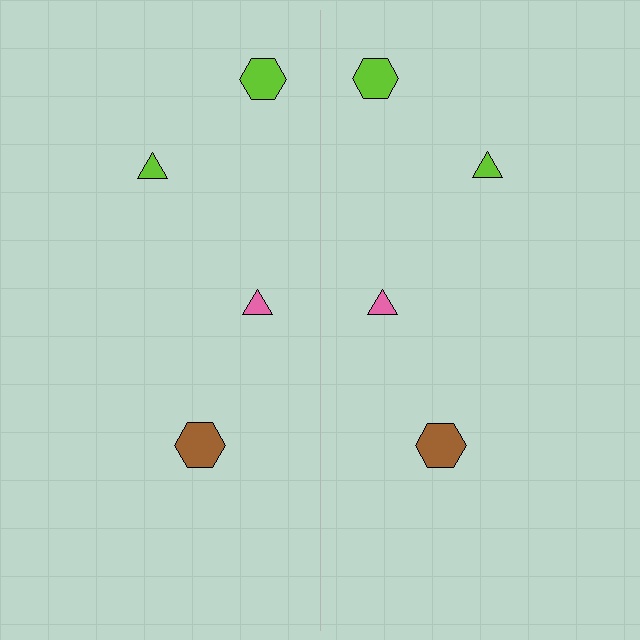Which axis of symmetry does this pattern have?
The pattern has a vertical axis of symmetry running through the center of the image.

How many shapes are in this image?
There are 8 shapes in this image.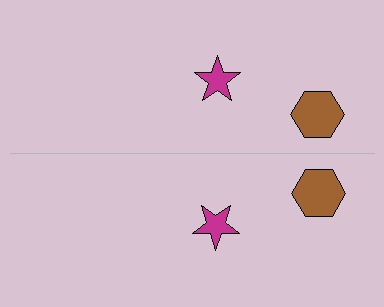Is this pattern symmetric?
Yes, this pattern has bilateral (reflection) symmetry.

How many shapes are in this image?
There are 4 shapes in this image.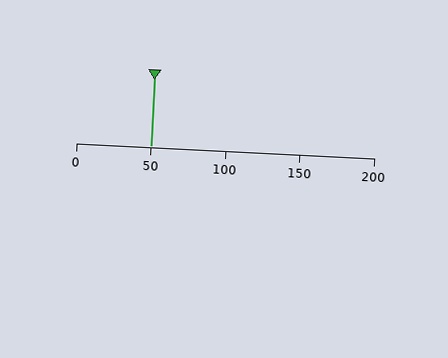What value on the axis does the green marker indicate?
The marker indicates approximately 50.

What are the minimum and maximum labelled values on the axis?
The axis runs from 0 to 200.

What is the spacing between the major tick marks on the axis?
The major ticks are spaced 50 apart.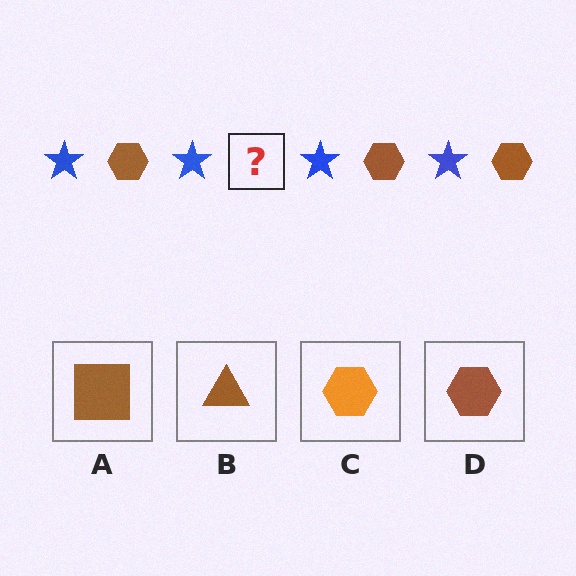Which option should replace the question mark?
Option D.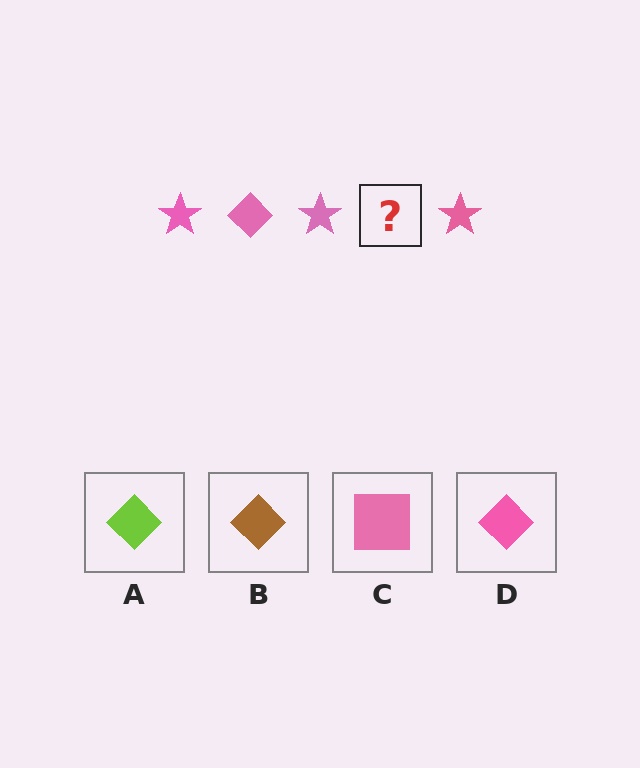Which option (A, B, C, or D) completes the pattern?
D.